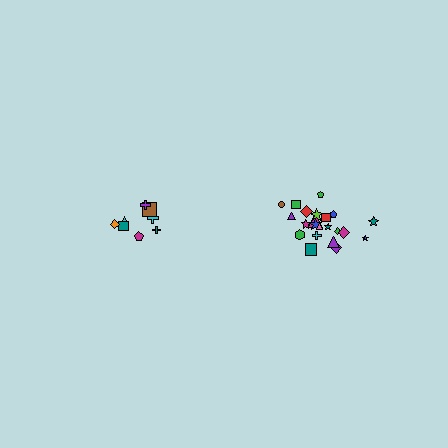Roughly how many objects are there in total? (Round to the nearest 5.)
Roughly 30 objects in total.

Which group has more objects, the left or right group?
The right group.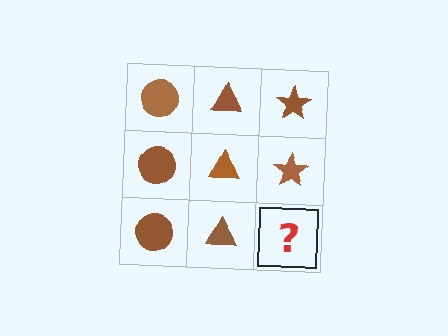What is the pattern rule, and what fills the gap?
The rule is that each column has a consistent shape. The gap should be filled with a brown star.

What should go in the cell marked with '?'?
The missing cell should contain a brown star.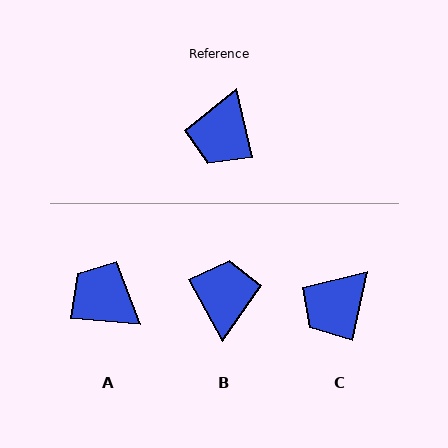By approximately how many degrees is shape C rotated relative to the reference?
Approximately 25 degrees clockwise.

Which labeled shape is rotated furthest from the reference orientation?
B, about 163 degrees away.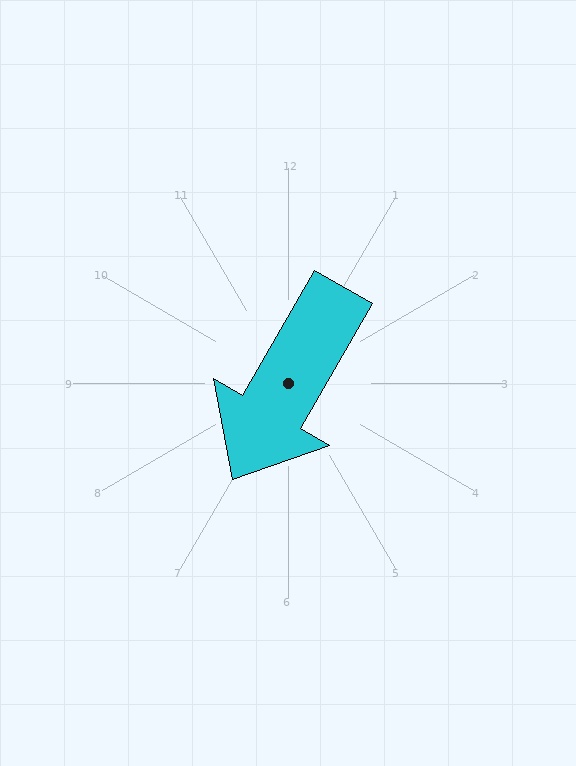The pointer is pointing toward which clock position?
Roughly 7 o'clock.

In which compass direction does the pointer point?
Southwest.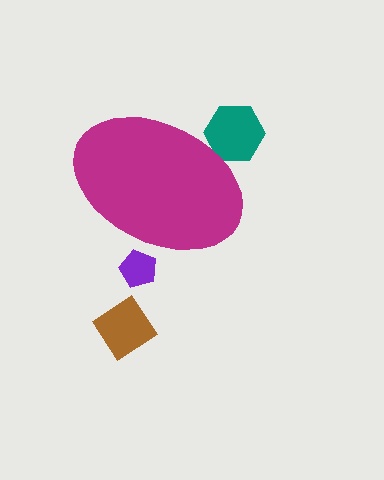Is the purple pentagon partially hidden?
Yes, the purple pentagon is partially hidden behind the magenta ellipse.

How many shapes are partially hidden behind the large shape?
2 shapes are partially hidden.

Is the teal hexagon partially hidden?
Yes, the teal hexagon is partially hidden behind the magenta ellipse.